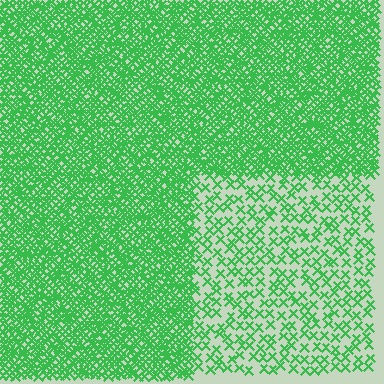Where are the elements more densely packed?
The elements are more densely packed outside the rectangle boundary.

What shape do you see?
I see a rectangle.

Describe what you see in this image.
The image contains small green elements arranged at two different densities. A rectangle-shaped region is visible where the elements are less densely packed than the surrounding area.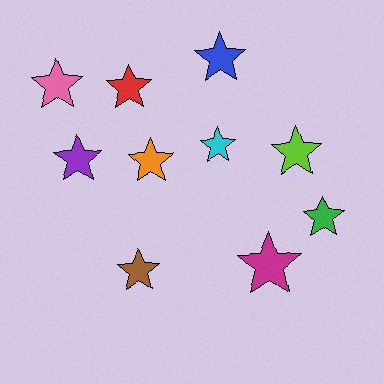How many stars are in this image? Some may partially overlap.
There are 10 stars.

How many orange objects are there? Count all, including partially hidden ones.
There is 1 orange object.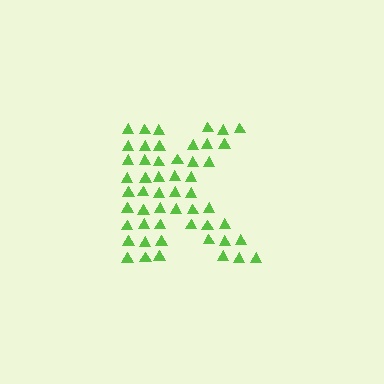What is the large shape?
The large shape is the letter K.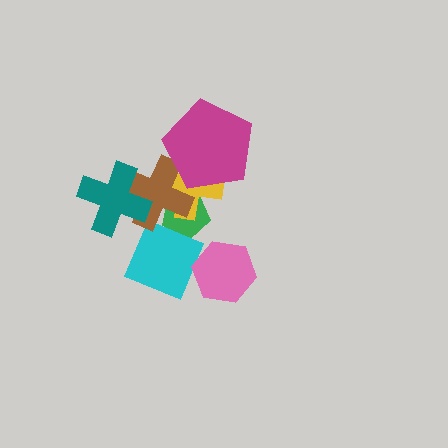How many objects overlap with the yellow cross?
3 objects overlap with the yellow cross.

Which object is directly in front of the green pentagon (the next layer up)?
The yellow cross is directly in front of the green pentagon.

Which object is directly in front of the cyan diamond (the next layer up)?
The brown cross is directly in front of the cyan diamond.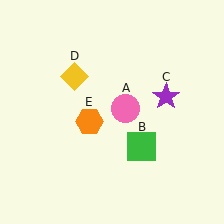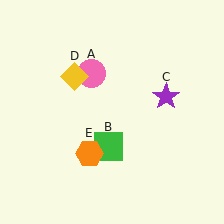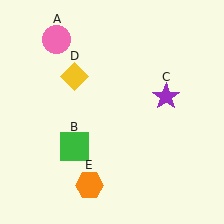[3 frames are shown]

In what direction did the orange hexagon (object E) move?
The orange hexagon (object E) moved down.